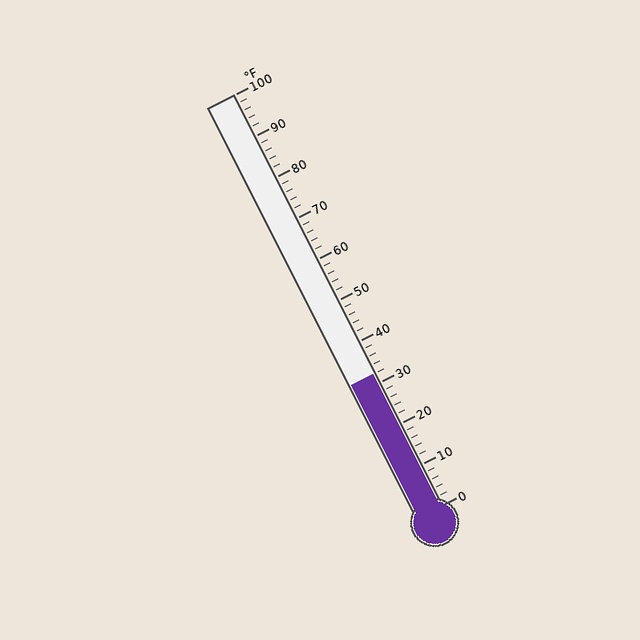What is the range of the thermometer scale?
The thermometer scale ranges from 0°F to 100°F.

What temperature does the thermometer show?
The thermometer shows approximately 32°F.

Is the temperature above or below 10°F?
The temperature is above 10°F.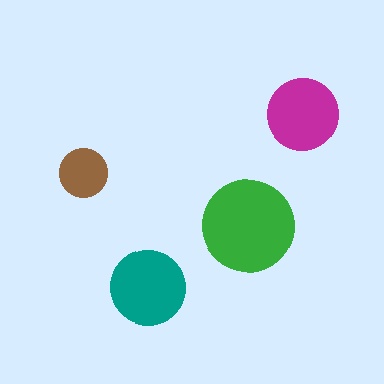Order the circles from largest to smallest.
the green one, the teal one, the magenta one, the brown one.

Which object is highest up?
The magenta circle is topmost.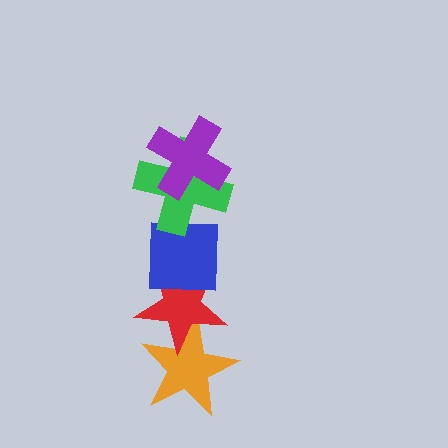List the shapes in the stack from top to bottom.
From top to bottom: the purple cross, the green cross, the blue square, the red star, the orange star.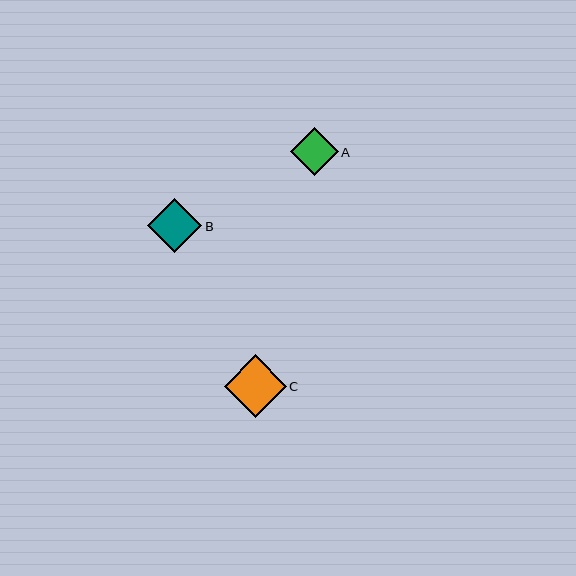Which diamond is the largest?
Diamond C is the largest with a size of approximately 62 pixels.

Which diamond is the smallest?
Diamond A is the smallest with a size of approximately 48 pixels.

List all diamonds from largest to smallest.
From largest to smallest: C, B, A.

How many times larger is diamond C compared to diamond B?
Diamond C is approximately 1.1 times the size of diamond B.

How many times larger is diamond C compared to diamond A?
Diamond C is approximately 1.3 times the size of diamond A.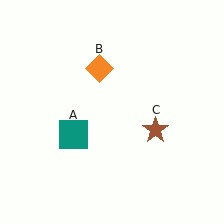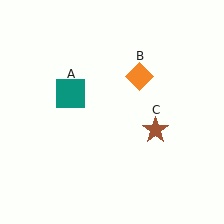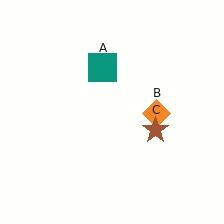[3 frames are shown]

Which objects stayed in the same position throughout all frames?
Brown star (object C) remained stationary.